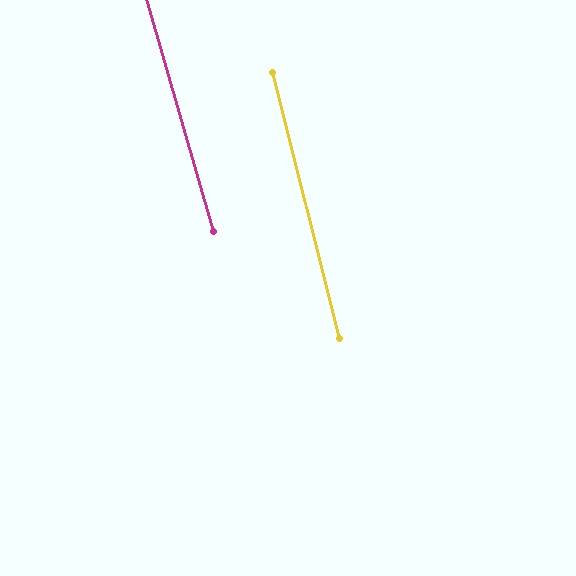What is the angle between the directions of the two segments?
Approximately 2 degrees.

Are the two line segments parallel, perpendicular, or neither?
Parallel — their directions differ by only 1.9°.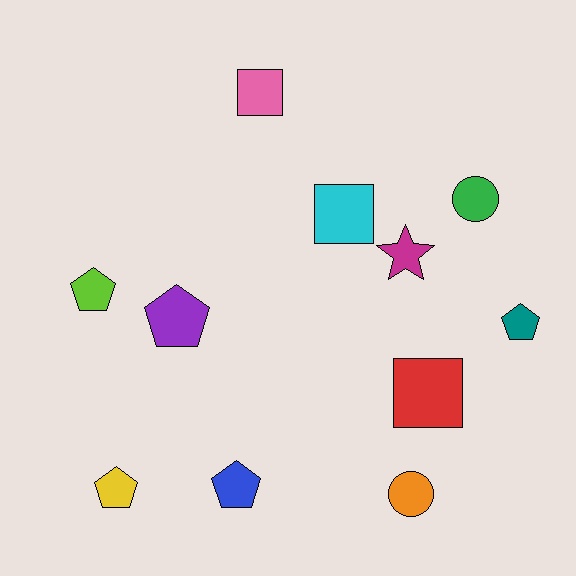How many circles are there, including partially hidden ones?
There are 2 circles.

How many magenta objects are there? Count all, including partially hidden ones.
There is 1 magenta object.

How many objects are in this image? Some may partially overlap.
There are 11 objects.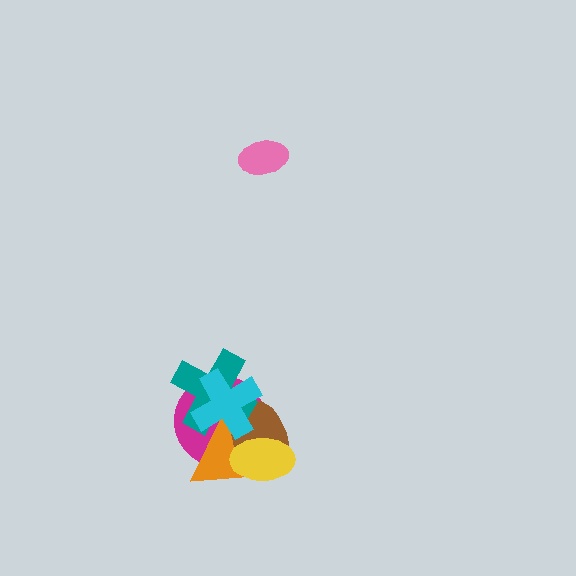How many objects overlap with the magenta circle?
5 objects overlap with the magenta circle.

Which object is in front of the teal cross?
The cyan cross is in front of the teal cross.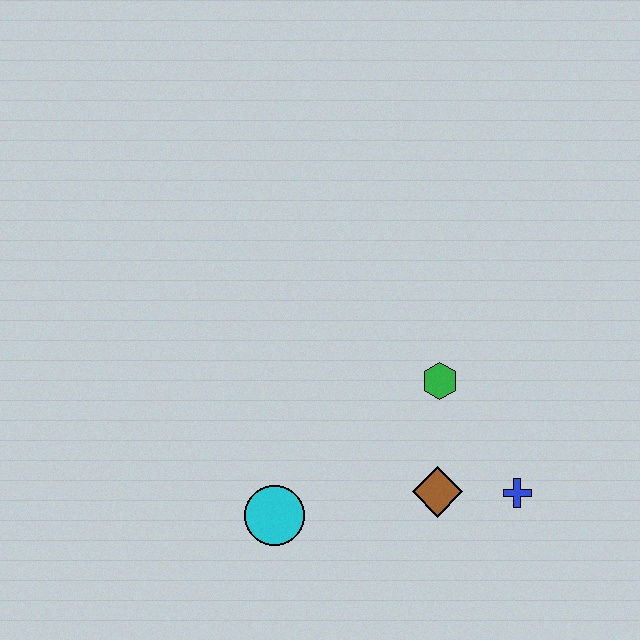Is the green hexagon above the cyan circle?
Yes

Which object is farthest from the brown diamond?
The cyan circle is farthest from the brown diamond.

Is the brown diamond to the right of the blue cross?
No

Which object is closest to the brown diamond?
The blue cross is closest to the brown diamond.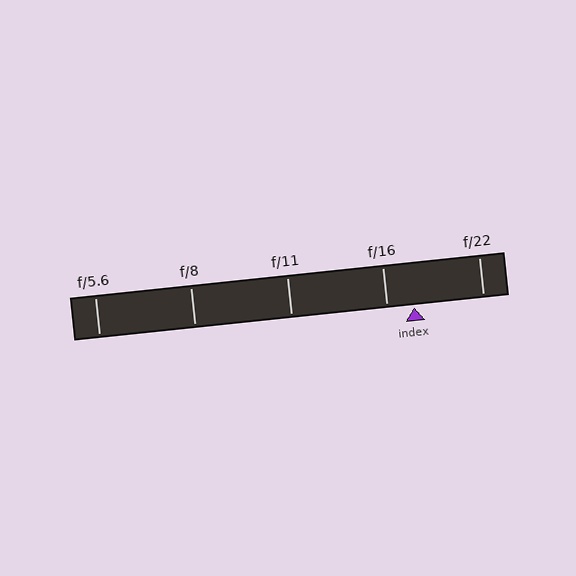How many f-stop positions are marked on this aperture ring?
There are 5 f-stop positions marked.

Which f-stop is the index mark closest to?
The index mark is closest to f/16.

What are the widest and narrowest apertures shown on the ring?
The widest aperture shown is f/5.6 and the narrowest is f/22.